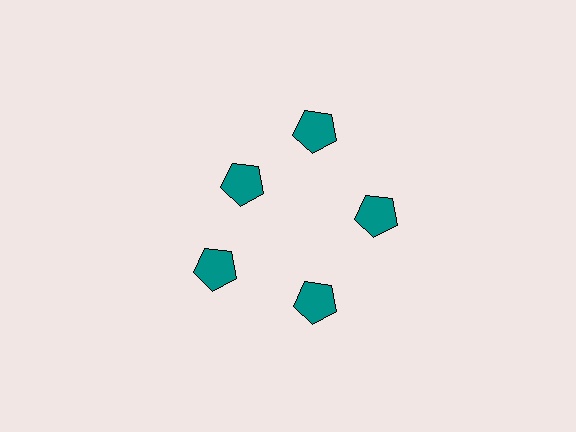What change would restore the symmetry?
The symmetry would be restored by moving it outward, back onto the ring so that all 5 pentagons sit at equal angles and equal distance from the center.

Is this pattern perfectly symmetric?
No. The 5 teal pentagons are arranged in a ring, but one element near the 10 o'clock position is pulled inward toward the center, breaking the 5-fold rotational symmetry.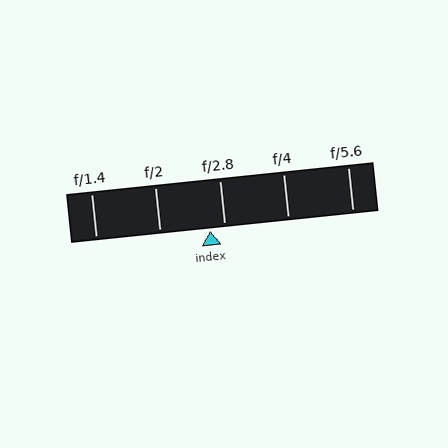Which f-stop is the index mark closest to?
The index mark is closest to f/2.8.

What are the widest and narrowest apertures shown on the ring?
The widest aperture shown is f/1.4 and the narrowest is f/5.6.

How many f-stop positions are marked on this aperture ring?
There are 5 f-stop positions marked.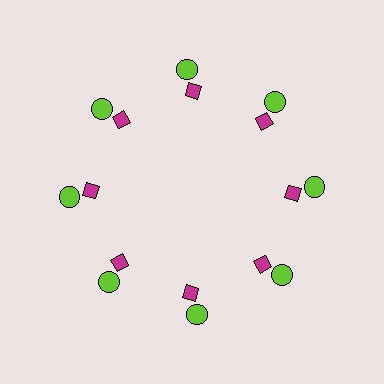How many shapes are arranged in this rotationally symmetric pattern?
There are 16 shapes, arranged in 8 groups of 2.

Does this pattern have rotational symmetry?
Yes, this pattern has 8-fold rotational symmetry. It looks the same after rotating 45 degrees around the center.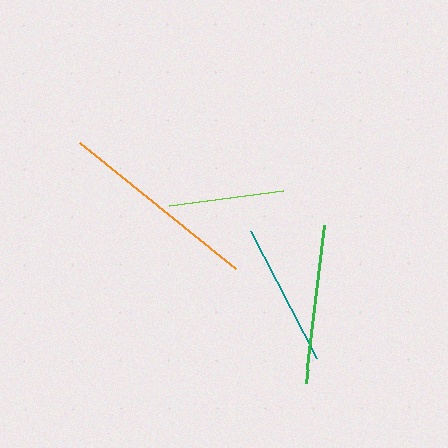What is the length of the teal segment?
The teal segment is approximately 144 pixels long.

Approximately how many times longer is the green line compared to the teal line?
The green line is approximately 1.1 times the length of the teal line.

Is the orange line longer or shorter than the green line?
The orange line is longer than the green line.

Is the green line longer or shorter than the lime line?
The green line is longer than the lime line.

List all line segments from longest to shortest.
From longest to shortest: orange, green, teal, lime.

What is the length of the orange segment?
The orange segment is approximately 201 pixels long.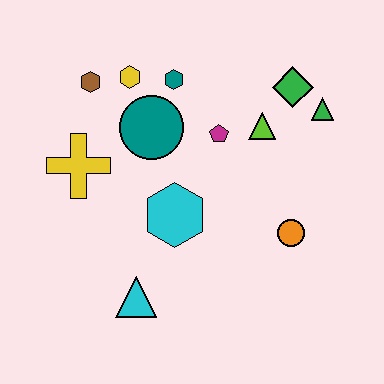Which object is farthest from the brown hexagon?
The orange circle is farthest from the brown hexagon.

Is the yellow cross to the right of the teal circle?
No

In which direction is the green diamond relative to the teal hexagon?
The green diamond is to the right of the teal hexagon.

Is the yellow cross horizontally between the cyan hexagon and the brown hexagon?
No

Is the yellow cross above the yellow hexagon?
No